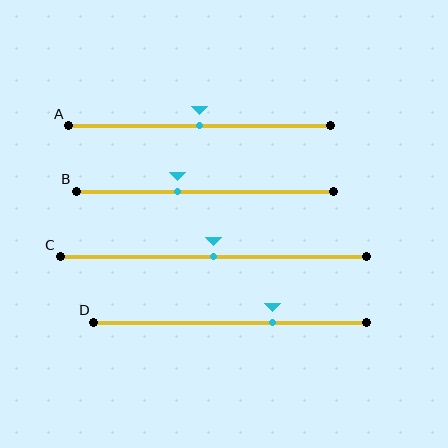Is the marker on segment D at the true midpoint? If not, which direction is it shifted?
No, the marker on segment D is shifted to the right by about 15% of the segment length.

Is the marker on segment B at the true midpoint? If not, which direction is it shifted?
No, the marker on segment B is shifted to the left by about 11% of the segment length.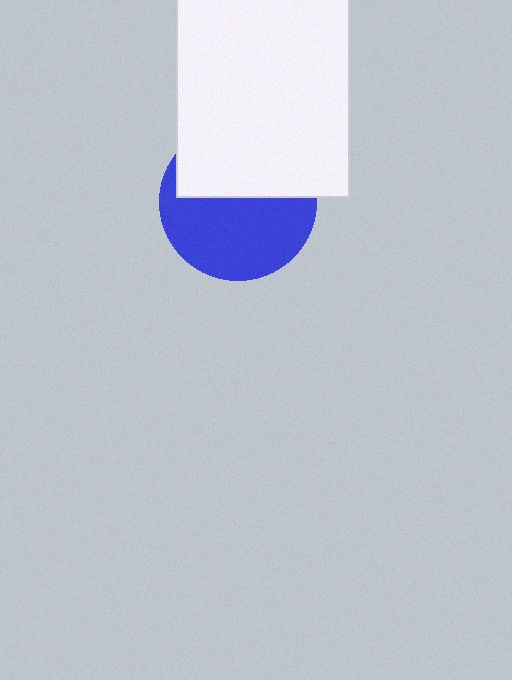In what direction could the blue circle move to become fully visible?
The blue circle could move down. That would shift it out from behind the white rectangle entirely.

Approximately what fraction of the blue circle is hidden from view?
Roughly 44% of the blue circle is hidden behind the white rectangle.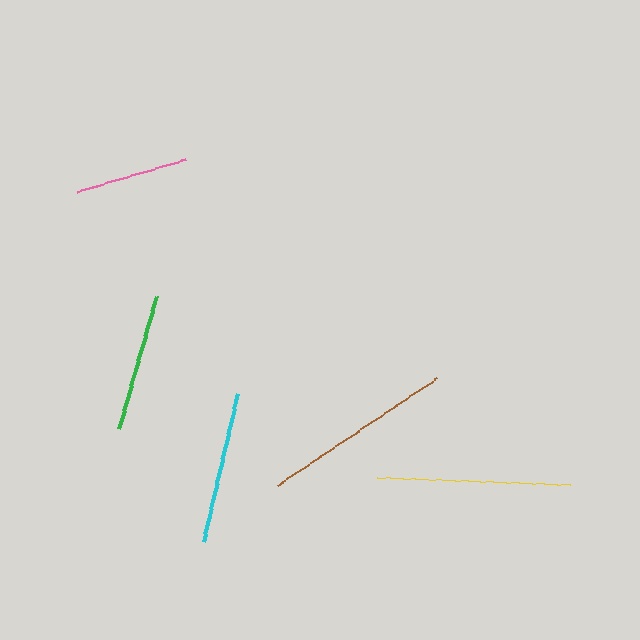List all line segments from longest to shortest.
From longest to shortest: brown, yellow, cyan, green, pink.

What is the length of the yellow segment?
The yellow segment is approximately 192 pixels long.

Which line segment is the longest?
The brown line is the longest at approximately 194 pixels.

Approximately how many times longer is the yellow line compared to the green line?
The yellow line is approximately 1.4 times the length of the green line.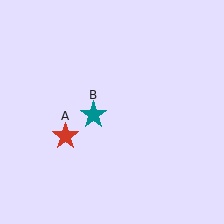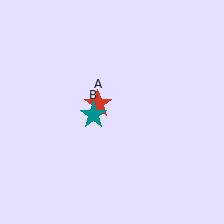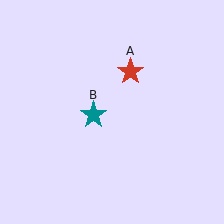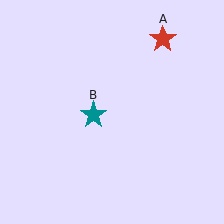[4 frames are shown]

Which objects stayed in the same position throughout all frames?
Teal star (object B) remained stationary.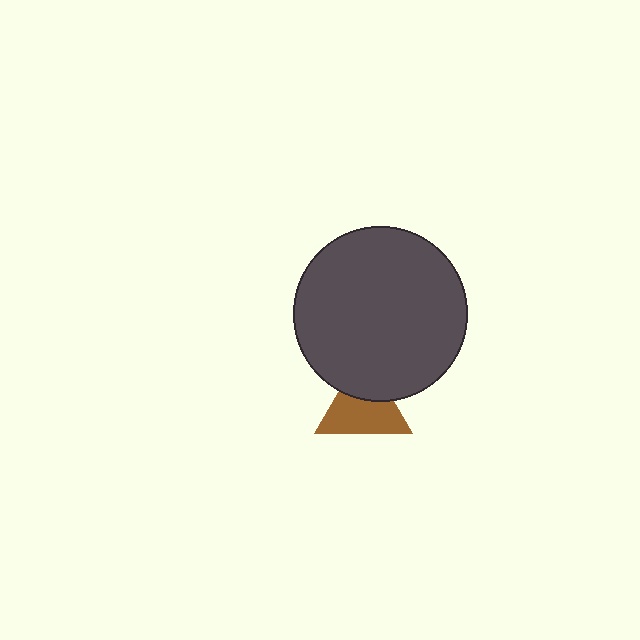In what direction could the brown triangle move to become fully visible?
The brown triangle could move down. That would shift it out from behind the dark gray circle entirely.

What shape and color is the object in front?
The object in front is a dark gray circle.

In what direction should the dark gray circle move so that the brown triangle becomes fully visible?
The dark gray circle should move up. That is the shortest direction to clear the overlap and leave the brown triangle fully visible.